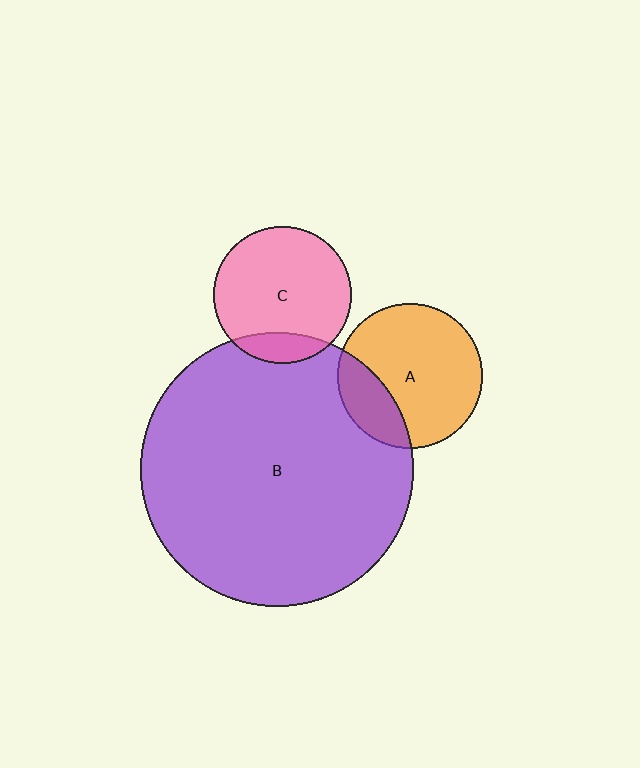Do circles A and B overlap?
Yes.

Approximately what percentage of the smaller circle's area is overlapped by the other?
Approximately 25%.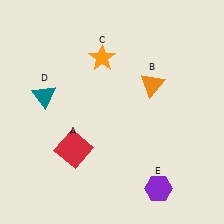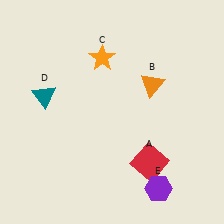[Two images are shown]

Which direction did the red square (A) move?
The red square (A) moved right.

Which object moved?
The red square (A) moved right.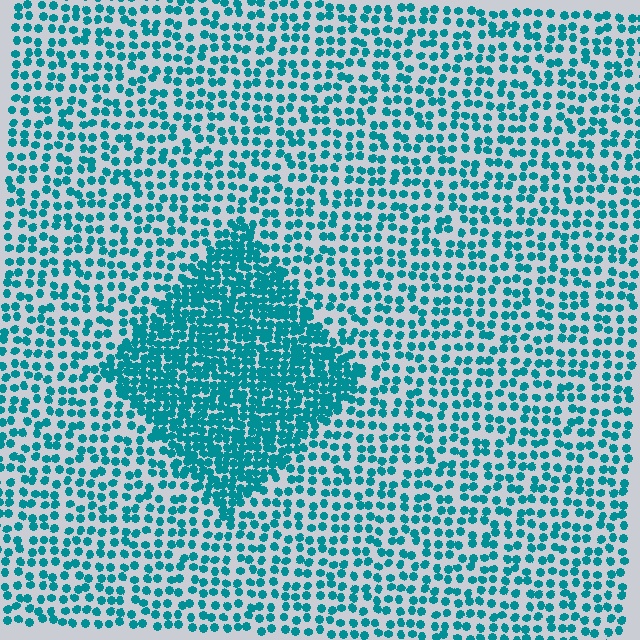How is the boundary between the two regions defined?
The boundary is defined by a change in element density (approximately 2.2x ratio). All elements are the same color, size, and shape.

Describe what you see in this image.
The image contains small teal elements arranged at two different densities. A diamond-shaped region is visible where the elements are more densely packed than the surrounding area.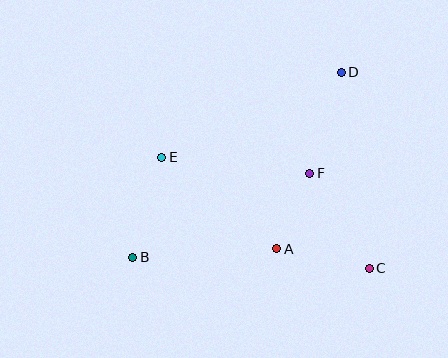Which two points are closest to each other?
Points A and F are closest to each other.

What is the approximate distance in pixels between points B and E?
The distance between B and E is approximately 104 pixels.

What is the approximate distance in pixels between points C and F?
The distance between C and F is approximately 112 pixels.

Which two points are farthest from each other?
Points B and D are farthest from each other.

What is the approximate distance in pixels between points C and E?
The distance between C and E is approximately 235 pixels.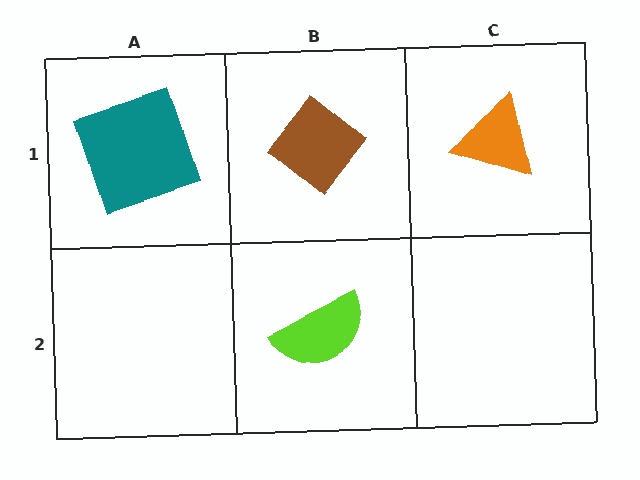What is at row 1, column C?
An orange triangle.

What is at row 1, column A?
A teal square.